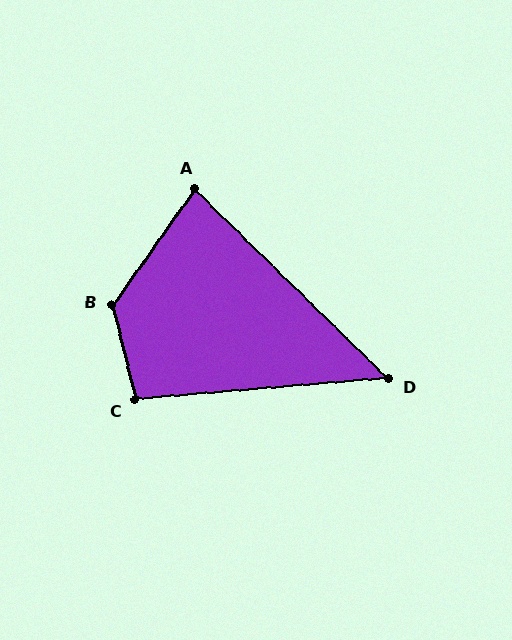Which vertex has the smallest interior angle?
D, at approximately 49 degrees.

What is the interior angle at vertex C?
Approximately 99 degrees (obtuse).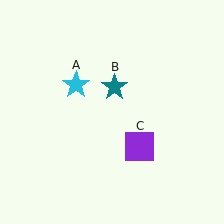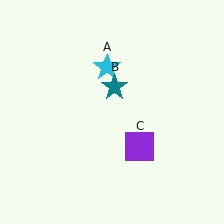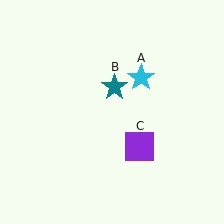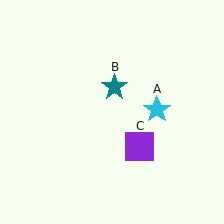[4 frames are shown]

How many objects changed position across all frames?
1 object changed position: cyan star (object A).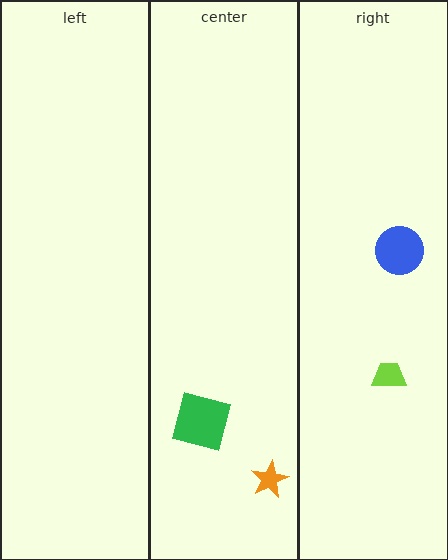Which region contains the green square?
The center region.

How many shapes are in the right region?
2.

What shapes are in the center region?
The orange star, the green square.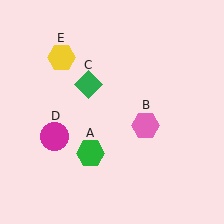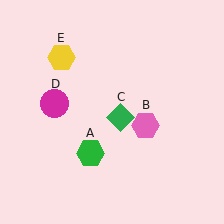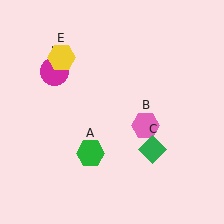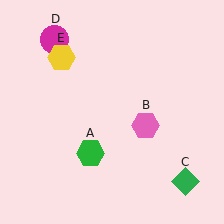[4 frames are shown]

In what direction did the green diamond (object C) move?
The green diamond (object C) moved down and to the right.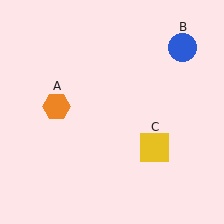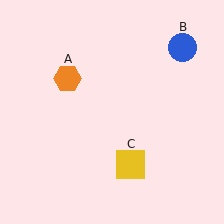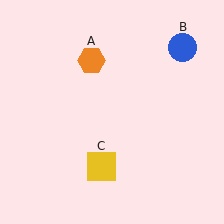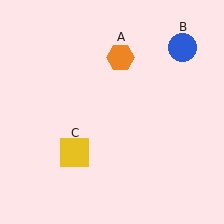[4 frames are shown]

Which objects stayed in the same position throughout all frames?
Blue circle (object B) remained stationary.